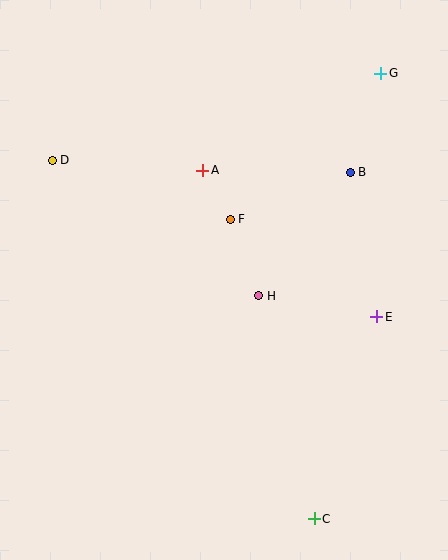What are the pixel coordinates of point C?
Point C is at (314, 519).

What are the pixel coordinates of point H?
Point H is at (259, 296).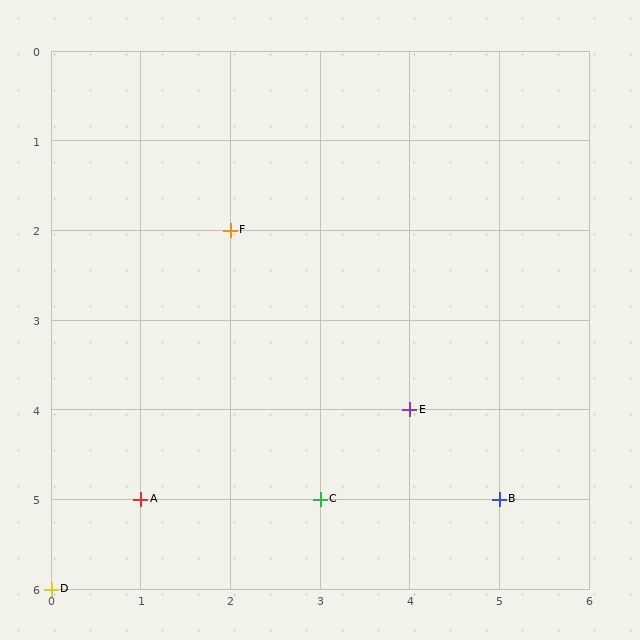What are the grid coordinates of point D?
Point D is at grid coordinates (0, 6).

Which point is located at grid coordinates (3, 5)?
Point C is at (3, 5).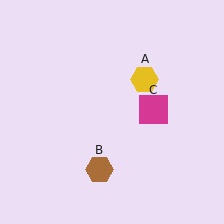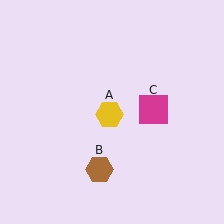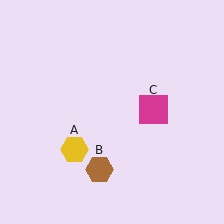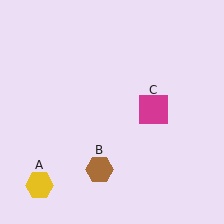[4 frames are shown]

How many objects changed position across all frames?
1 object changed position: yellow hexagon (object A).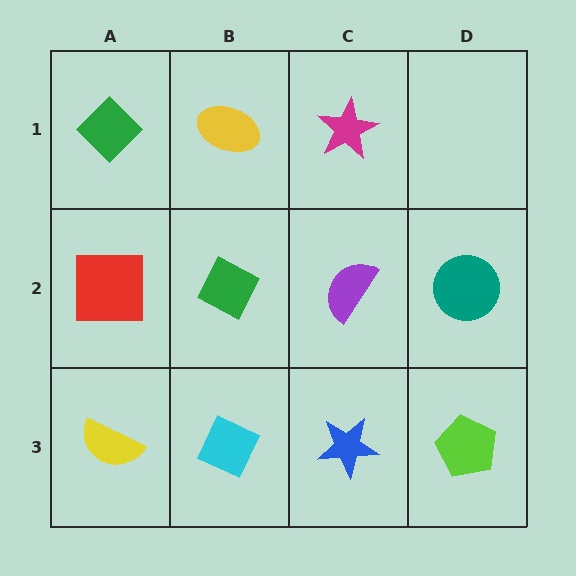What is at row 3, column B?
A cyan diamond.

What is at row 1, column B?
A yellow ellipse.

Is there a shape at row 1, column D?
No, that cell is empty.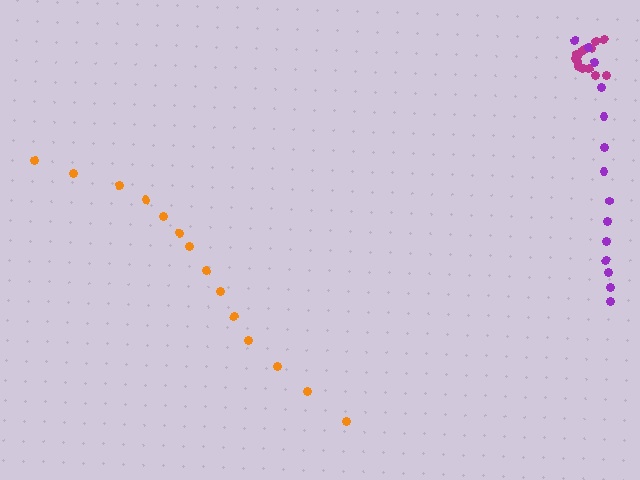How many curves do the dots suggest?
There are 3 distinct paths.